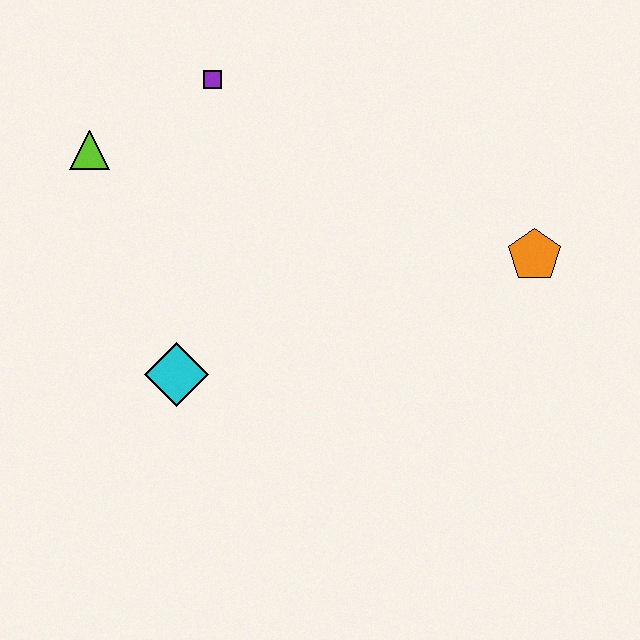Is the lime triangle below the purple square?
Yes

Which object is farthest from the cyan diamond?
The orange pentagon is farthest from the cyan diamond.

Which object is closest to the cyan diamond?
The lime triangle is closest to the cyan diamond.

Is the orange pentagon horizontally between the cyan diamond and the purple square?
No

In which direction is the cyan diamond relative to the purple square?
The cyan diamond is below the purple square.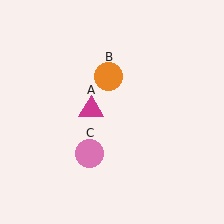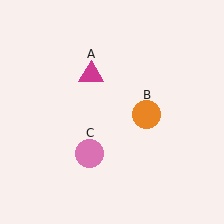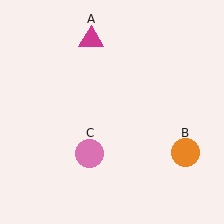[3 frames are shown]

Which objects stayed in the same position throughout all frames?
Pink circle (object C) remained stationary.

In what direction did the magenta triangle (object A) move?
The magenta triangle (object A) moved up.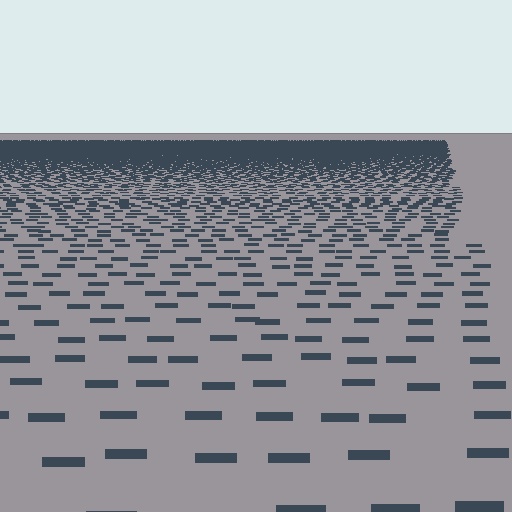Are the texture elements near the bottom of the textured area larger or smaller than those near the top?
Larger. Near the bottom, elements are closer to the viewer and appear at a bigger on-screen size.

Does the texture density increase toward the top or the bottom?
Density increases toward the top.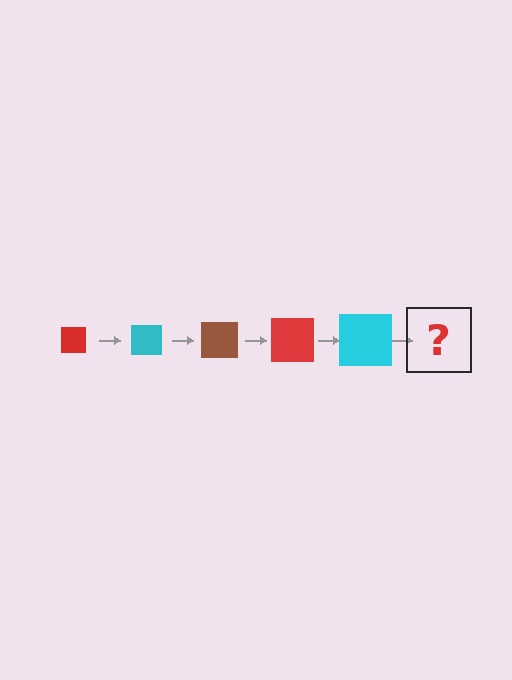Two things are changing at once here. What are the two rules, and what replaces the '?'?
The two rules are that the square grows larger each step and the color cycles through red, cyan, and brown. The '?' should be a brown square, larger than the previous one.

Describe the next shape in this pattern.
It should be a brown square, larger than the previous one.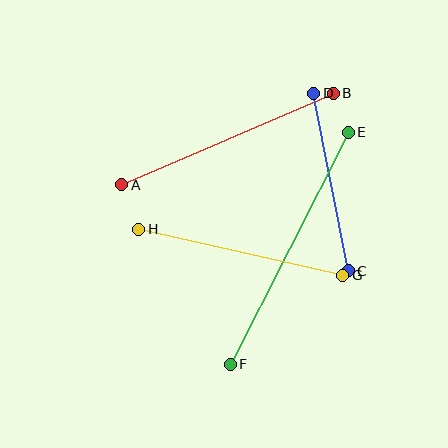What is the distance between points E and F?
The distance is approximately 260 pixels.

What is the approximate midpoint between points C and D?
The midpoint is at approximately (331, 182) pixels.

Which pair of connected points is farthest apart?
Points E and F are farthest apart.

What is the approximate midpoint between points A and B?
The midpoint is at approximately (228, 139) pixels.